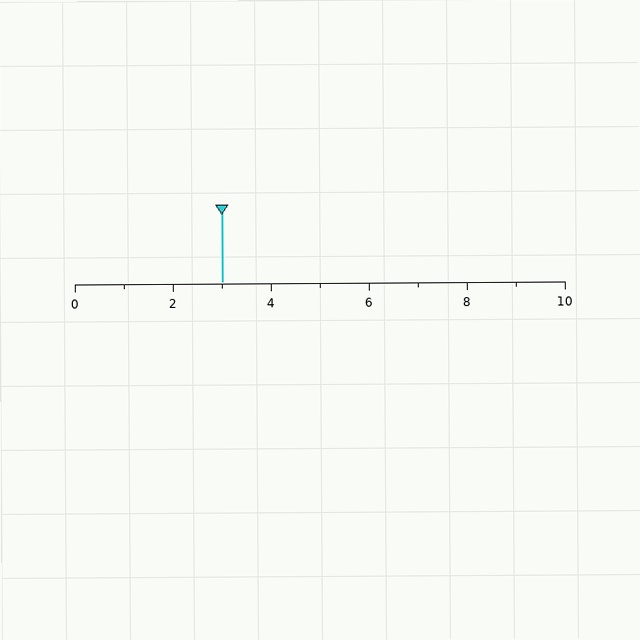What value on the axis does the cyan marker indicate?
The marker indicates approximately 3.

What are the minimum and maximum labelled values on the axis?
The axis runs from 0 to 10.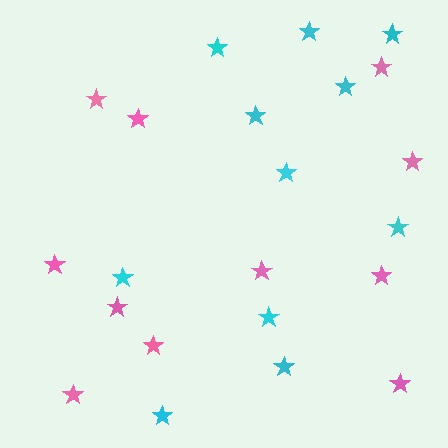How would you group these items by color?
There are 2 groups: one group of pink stars (11) and one group of cyan stars (11).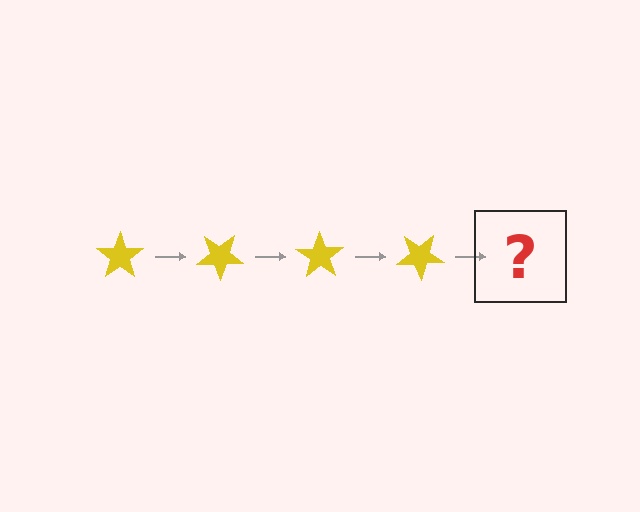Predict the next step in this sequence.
The next step is a yellow star rotated 140 degrees.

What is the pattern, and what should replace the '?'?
The pattern is that the star rotates 35 degrees each step. The '?' should be a yellow star rotated 140 degrees.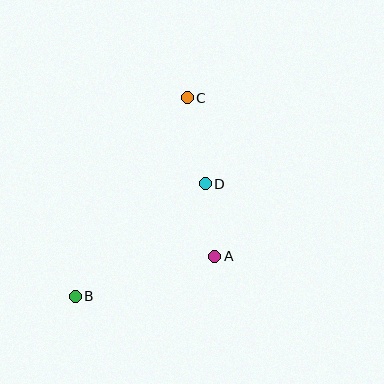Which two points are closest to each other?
Points A and D are closest to each other.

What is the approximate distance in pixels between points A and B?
The distance between A and B is approximately 145 pixels.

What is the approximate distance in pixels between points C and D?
The distance between C and D is approximately 88 pixels.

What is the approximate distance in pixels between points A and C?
The distance between A and C is approximately 161 pixels.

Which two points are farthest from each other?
Points B and C are farthest from each other.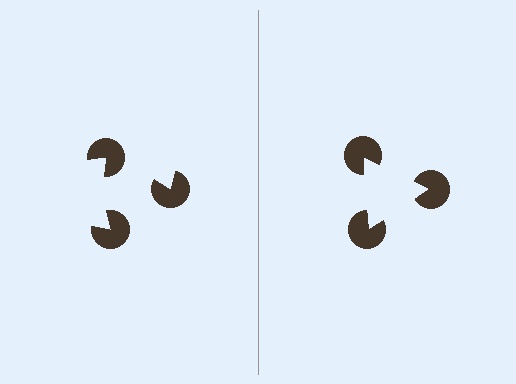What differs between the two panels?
The pac-man discs are positioned identically on both sides; only the wedge orientations differ. On the right they align to a triangle; on the left they are misaligned.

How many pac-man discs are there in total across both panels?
6 — 3 on each side.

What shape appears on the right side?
An illusory triangle.